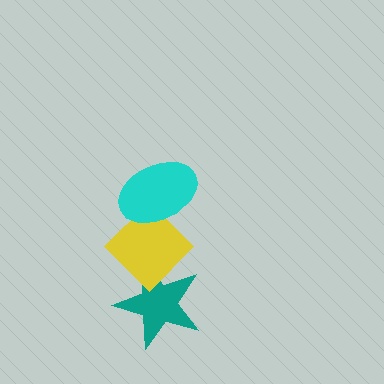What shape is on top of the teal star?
The yellow diamond is on top of the teal star.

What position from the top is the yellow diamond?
The yellow diamond is 2nd from the top.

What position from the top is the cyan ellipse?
The cyan ellipse is 1st from the top.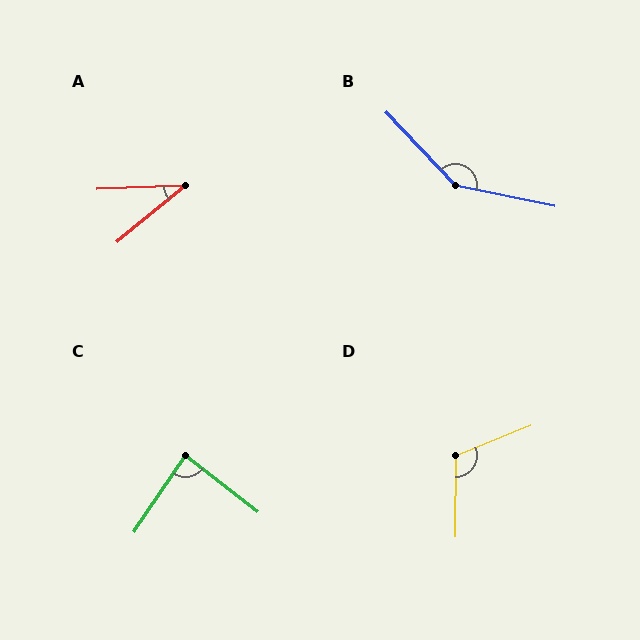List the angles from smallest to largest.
A (37°), C (86°), D (113°), B (145°).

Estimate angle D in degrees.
Approximately 113 degrees.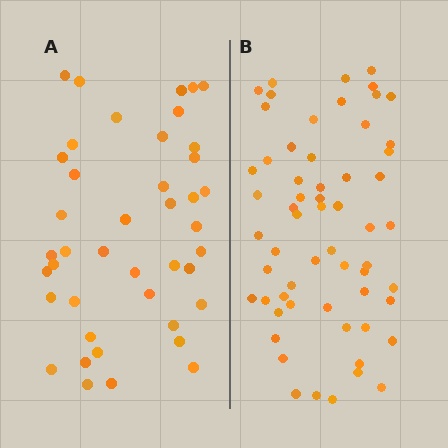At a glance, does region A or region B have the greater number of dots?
Region B (the right region) has more dots.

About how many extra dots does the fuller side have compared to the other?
Region B has approximately 20 more dots than region A.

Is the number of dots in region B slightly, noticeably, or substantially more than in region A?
Region B has noticeably more, but not dramatically so. The ratio is roughly 1.4 to 1.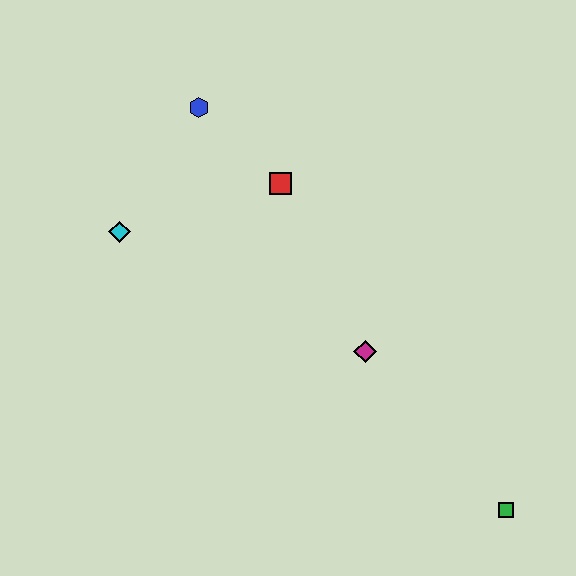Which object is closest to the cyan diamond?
The blue hexagon is closest to the cyan diamond.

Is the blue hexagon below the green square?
No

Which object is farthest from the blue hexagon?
The green square is farthest from the blue hexagon.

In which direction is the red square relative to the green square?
The red square is above the green square.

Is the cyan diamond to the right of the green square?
No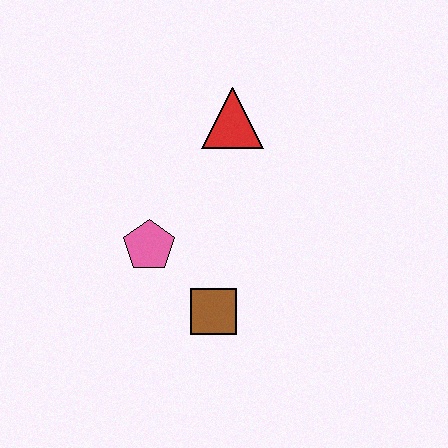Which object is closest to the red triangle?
The pink pentagon is closest to the red triangle.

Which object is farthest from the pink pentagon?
The red triangle is farthest from the pink pentagon.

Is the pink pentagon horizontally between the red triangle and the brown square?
No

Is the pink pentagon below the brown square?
No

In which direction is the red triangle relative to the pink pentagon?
The red triangle is above the pink pentagon.